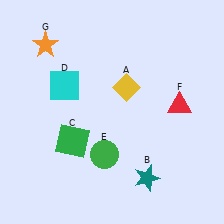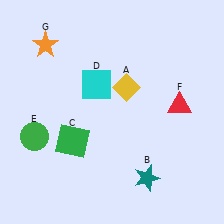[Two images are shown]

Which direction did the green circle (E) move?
The green circle (E) moved left.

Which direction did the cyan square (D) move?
The cyan square (D) moved right.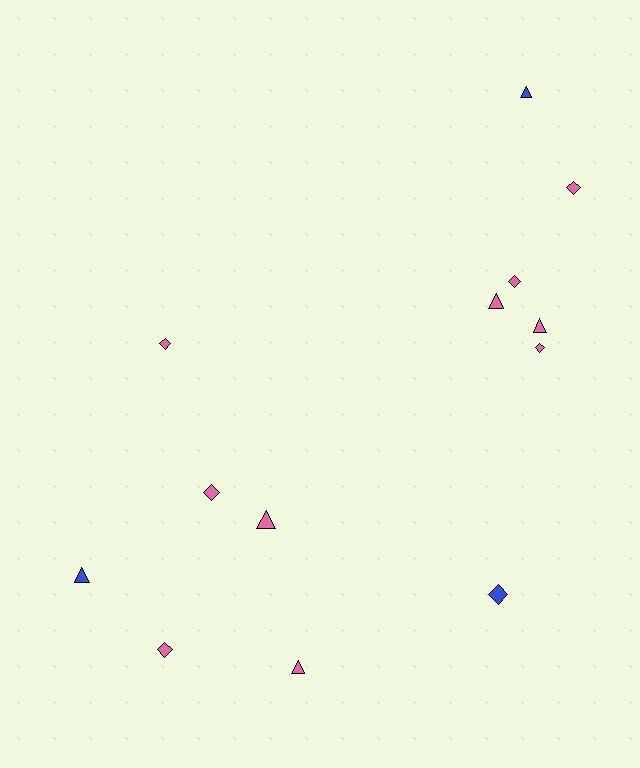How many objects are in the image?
There are 13 objects.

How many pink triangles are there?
There are 4 pink triangles.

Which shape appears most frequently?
Diamond, with 7 objects.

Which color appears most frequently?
Pink, with 10 objects.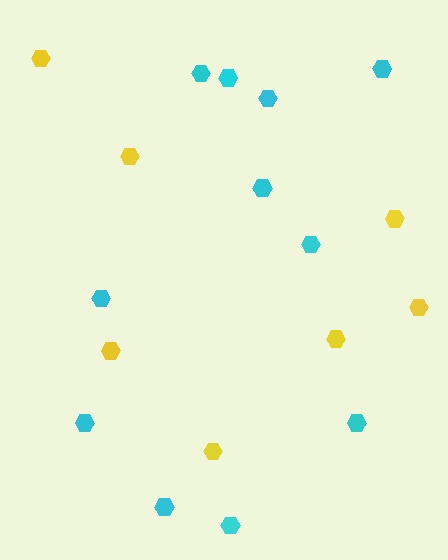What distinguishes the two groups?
There are 2 groups: one group of yellow hexagons (7) and one group of cyan hexagons (11).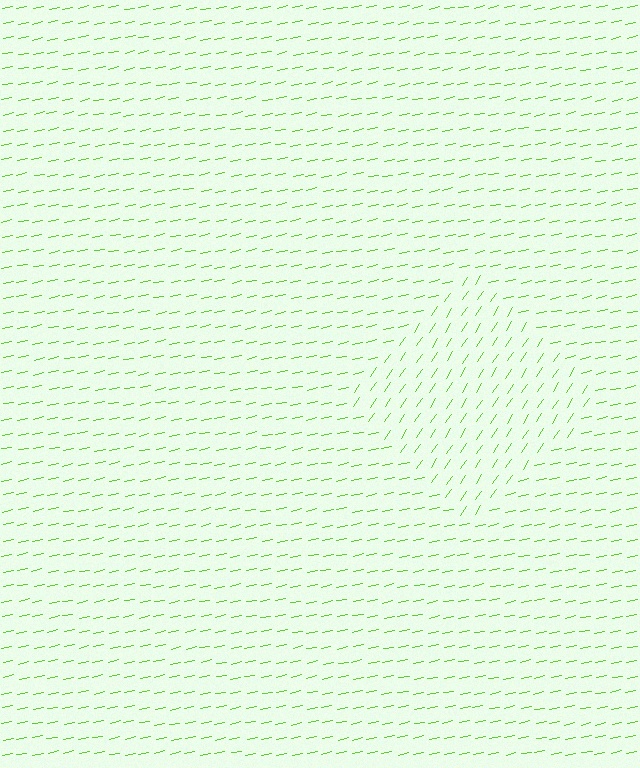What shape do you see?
I see a diamond.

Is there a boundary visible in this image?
Yes, there is a texture boundary formed by a change in line orientation.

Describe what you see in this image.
The image is filled with small lime line segments. A diamond region in the image has lines oriented differently from the surrounding lines, creating a visible texture boundary.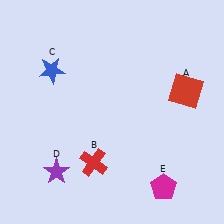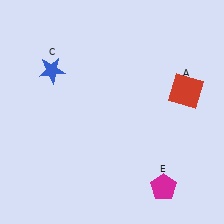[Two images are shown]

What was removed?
The red cross (B), the purple star (D) were removed in Image 2.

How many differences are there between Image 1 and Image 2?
There are 2 differences between the two images.